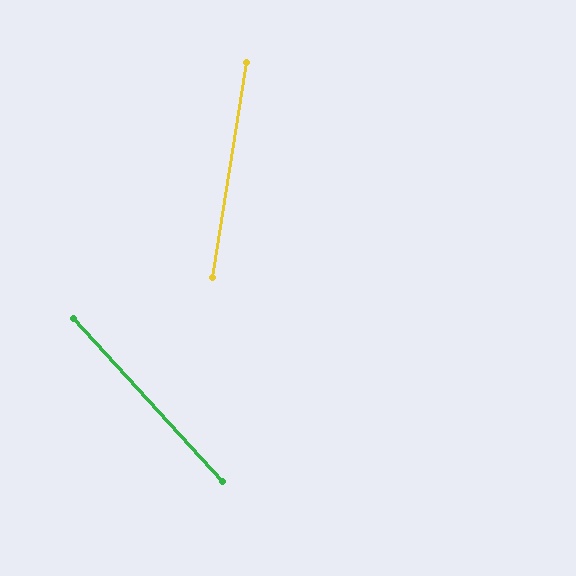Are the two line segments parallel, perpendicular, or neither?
Neither parallel nor perpendicular — they differ by about 51°.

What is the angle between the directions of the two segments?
Approximately 51 degrees.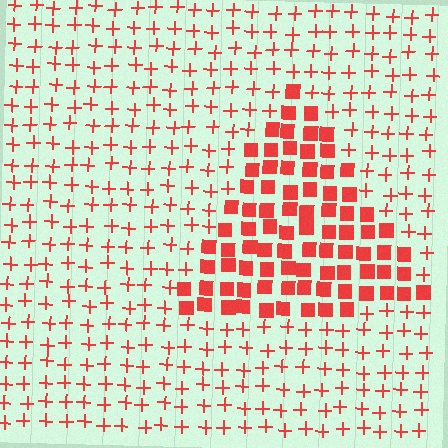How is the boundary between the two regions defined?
The boundary is defined by a change in element shape: squares inside vs. plus signs outside. All elements share the same color and spacing.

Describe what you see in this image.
The image is filled with small red elements arranged in a uniform grid. A triangle-shaped region contains squares, while the surrounding area contains plus signs. The boundary is defined purely by the change in element shape.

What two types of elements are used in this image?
The image uses squares inside the triangle region and plus signs outside it.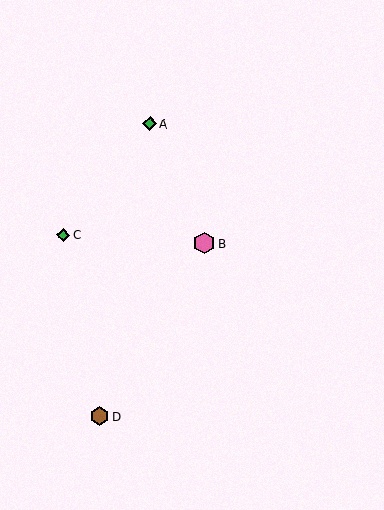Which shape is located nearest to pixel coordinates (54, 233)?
The green diamond (labeled C) at (63, 235) is nearest to that location.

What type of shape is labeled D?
Shape D is a brown hexagon.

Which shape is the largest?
The pink hexagon (labeled B) is the largest.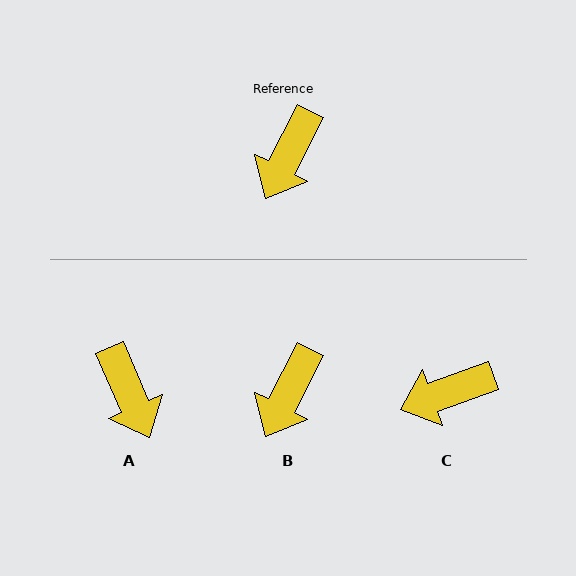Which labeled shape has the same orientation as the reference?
B.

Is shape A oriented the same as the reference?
No, it is off by about 51 degrees.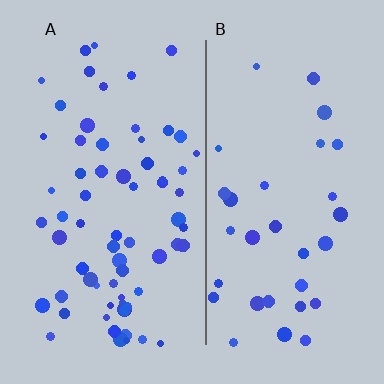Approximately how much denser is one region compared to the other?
Approximately 2.1× — region A over region B.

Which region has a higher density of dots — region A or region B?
A (the left).